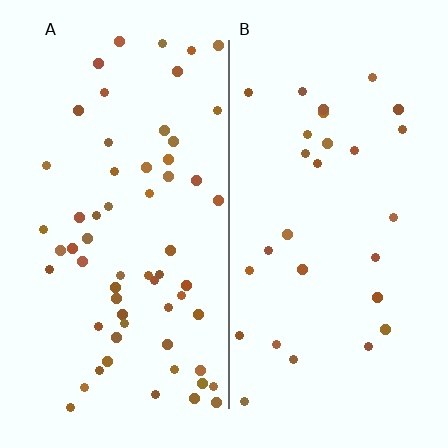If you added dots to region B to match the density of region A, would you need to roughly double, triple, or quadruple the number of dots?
Approximately double.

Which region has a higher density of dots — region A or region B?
A (the left).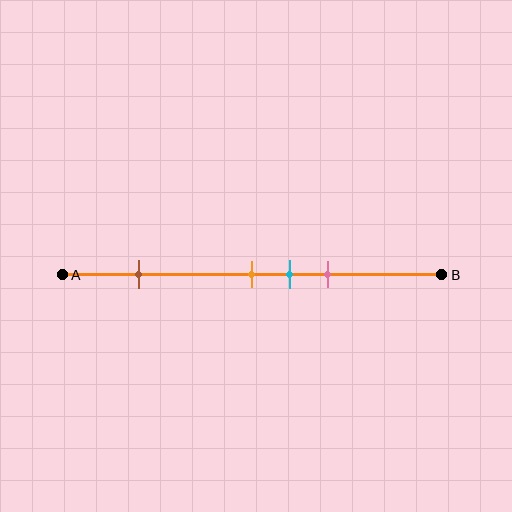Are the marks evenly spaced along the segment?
No, the marks are not evenly spaced.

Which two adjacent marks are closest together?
The orange and cyan marks are the closest adjacent pair.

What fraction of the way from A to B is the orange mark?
The orange mark is approximately 50% (0.5) of the way from A to B.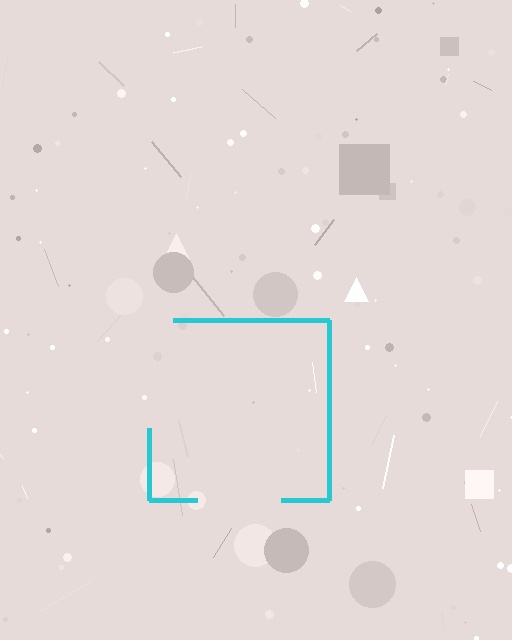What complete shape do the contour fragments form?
The contour fragments form a square.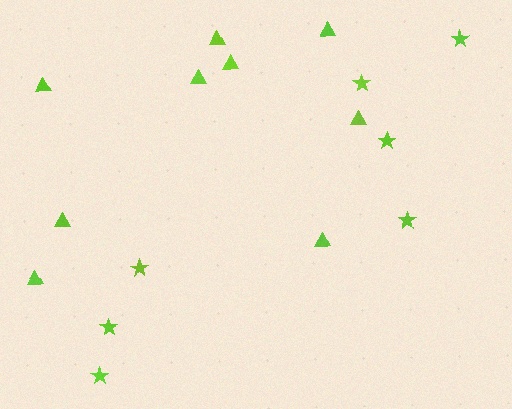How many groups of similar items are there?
There are 2 groups: one group of stars (7) and one group of triangles (9).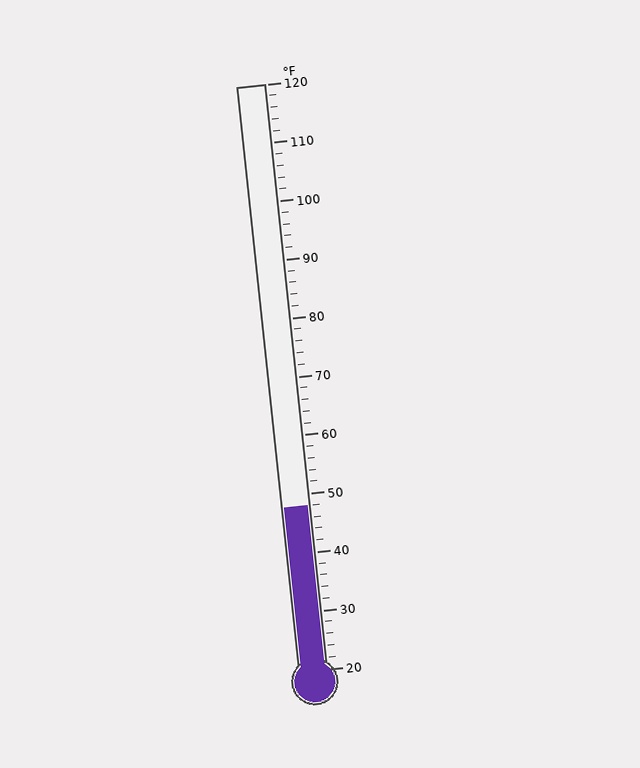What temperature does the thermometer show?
The thermometer shows approximately 48°F.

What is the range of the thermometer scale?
The thermometer scale ranges from 20°F to 120°F.